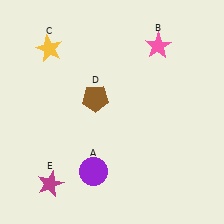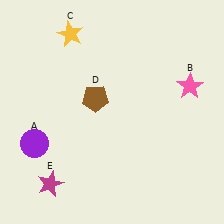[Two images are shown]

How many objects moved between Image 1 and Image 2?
3 objects moved between the two images.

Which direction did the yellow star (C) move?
The yellow star (C) moved right.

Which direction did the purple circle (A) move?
The purple circle (A) moved left.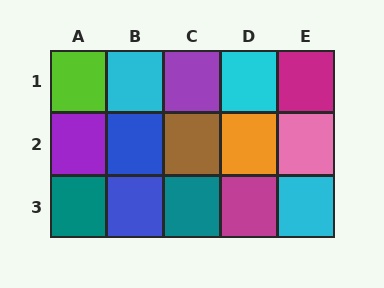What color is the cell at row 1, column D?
Cyan.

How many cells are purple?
2 cells are purple.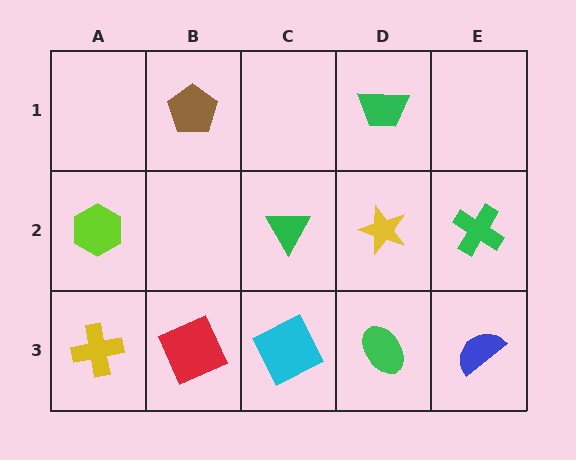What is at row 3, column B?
A red square.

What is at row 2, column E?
A green cross.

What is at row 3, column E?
A blue semicircle.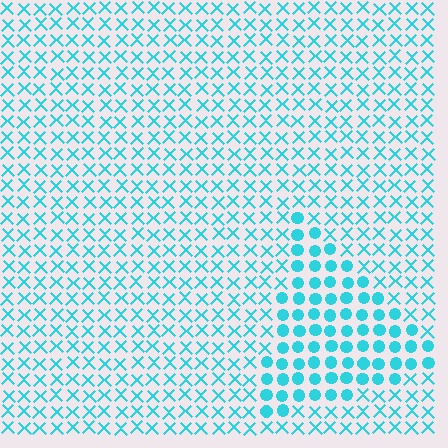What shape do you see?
I see a triangle.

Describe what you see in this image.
The image is filled with small cyan elements arranged in a uniform grid. A triangle-shaped region contains circles, while the surrounding area contains X marks. The boundary is defined purely by the change in element shape.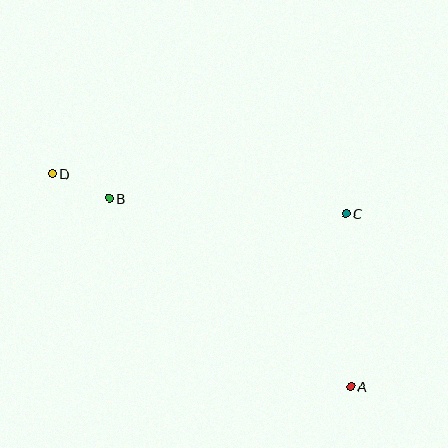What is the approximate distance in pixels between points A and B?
The distance between A and B is approximately 306 pixels.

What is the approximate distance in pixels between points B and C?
The distance between B and C is approximately 237 pixels.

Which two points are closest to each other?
Points B and D are closest to each other.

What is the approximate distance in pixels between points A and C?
The distance between A and C is approximately 173 pixels.